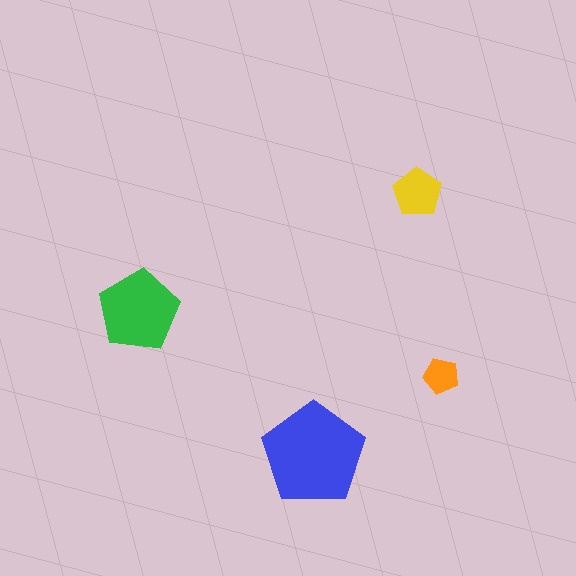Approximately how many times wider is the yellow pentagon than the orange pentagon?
About 1.5 times wider.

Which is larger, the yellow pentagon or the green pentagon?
The green one.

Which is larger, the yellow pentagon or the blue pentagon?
The blue one.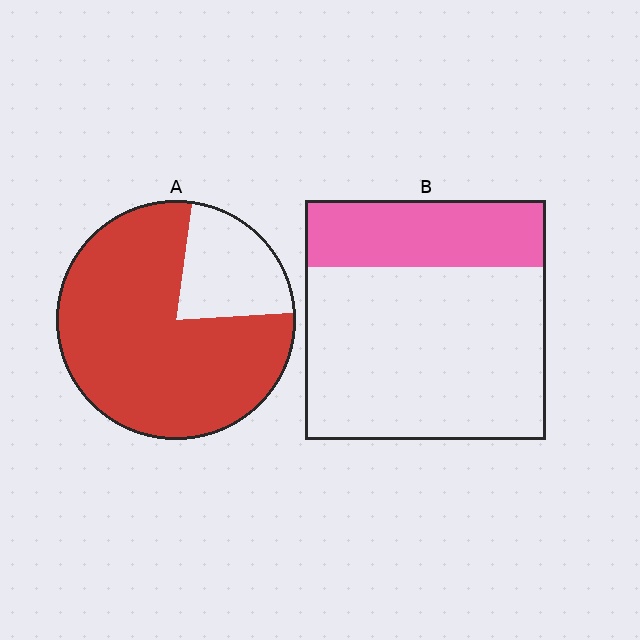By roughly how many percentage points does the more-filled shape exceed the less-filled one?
By roughly 50 percentage points (A over B).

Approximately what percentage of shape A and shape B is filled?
A is approximately 80% and B is approximately 30%.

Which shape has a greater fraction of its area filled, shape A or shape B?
Shape A.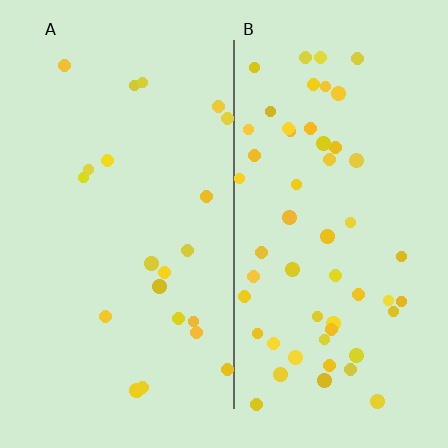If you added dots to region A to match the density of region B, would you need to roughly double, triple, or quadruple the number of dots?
Approximately triple.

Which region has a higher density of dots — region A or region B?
B (the right).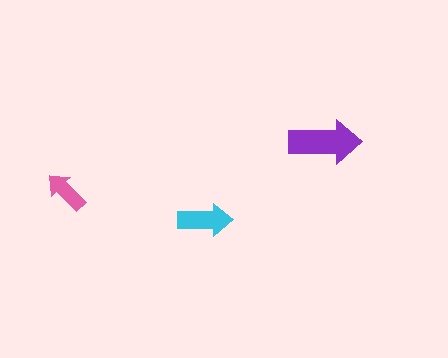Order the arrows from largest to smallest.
the purple one, the cyan one, the pink one.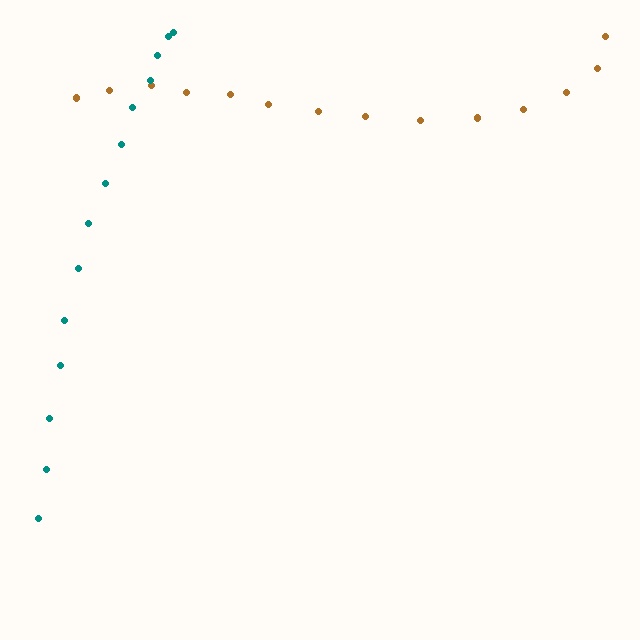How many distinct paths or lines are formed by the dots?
There are 2 distinct paths.